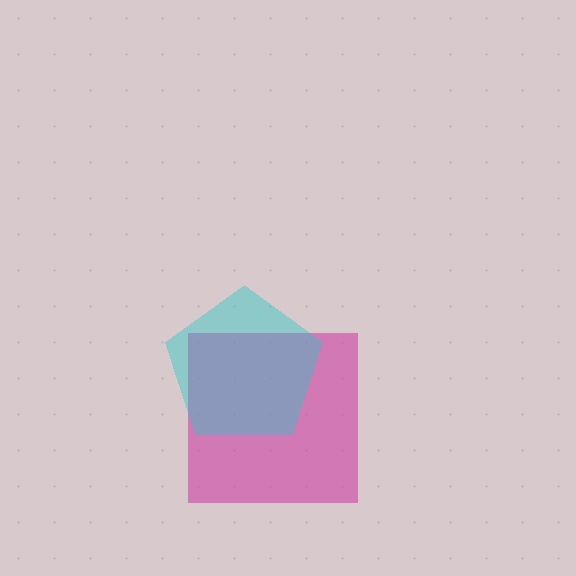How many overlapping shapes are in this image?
There are 2 overlapping shapes in the image.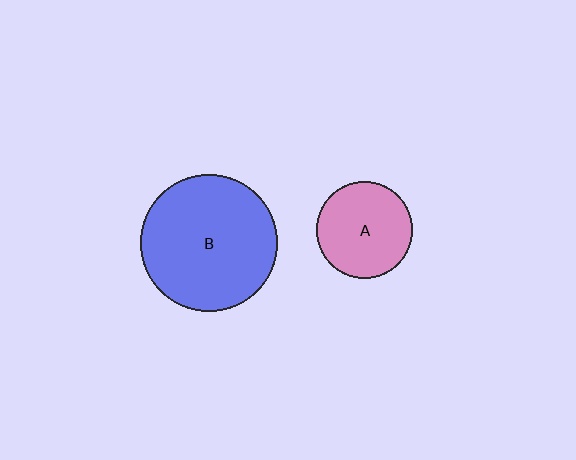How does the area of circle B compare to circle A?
Approximately 2.0 times.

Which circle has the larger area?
Circle B (blue).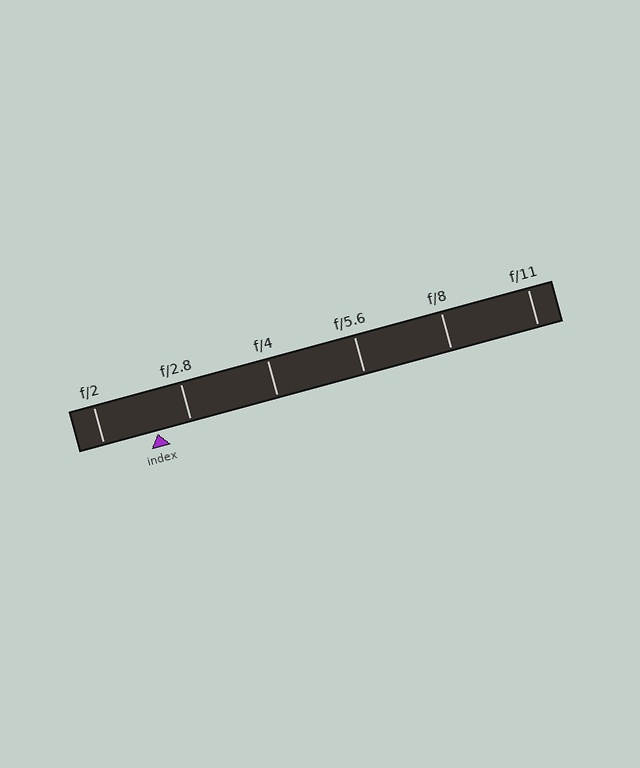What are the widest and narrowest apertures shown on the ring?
The widest aperture shown is f/2 and the narrowest is f/11.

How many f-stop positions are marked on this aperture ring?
There are 6 f-stop positions marked.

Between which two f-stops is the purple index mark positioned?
The index mark is between f/2 and f/2.8.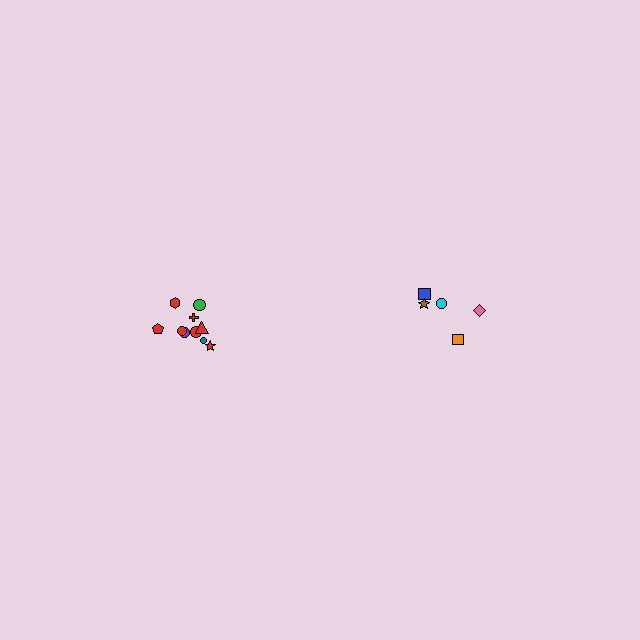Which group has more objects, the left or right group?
The left group.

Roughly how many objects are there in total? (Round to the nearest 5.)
Roughly 15 objects in total.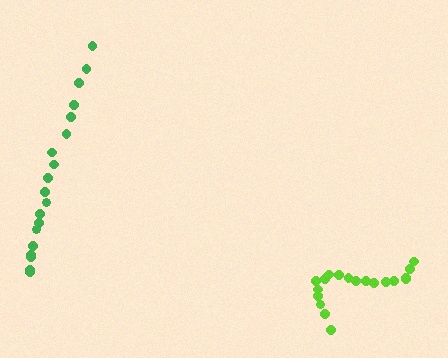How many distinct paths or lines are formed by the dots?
There are 2 distinct paths.